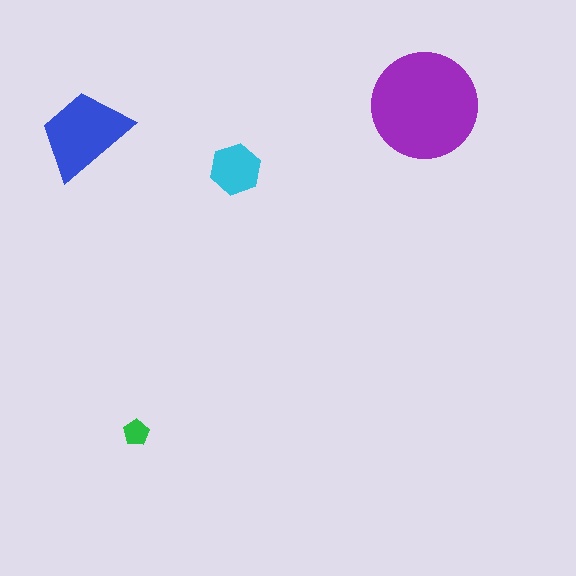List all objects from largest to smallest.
The purple circle, the blue trapezoid, the cyan hexagon, the green pentagon.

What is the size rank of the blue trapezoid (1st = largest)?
2nd.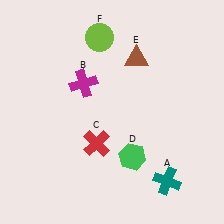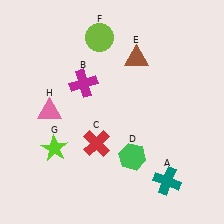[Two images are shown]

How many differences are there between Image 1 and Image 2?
There are 2 differences between the two images.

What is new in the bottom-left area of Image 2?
A lime star (G) was added in the bottom-left area of Image 2.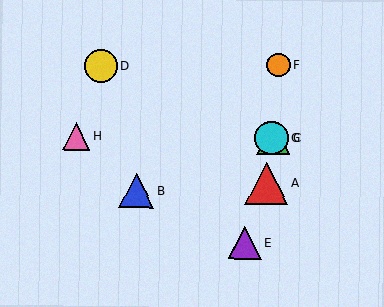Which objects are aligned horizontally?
Objects C, G, H are aligned horizontally.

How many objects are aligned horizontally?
3 objects (C, G, H) are aligned horizontally.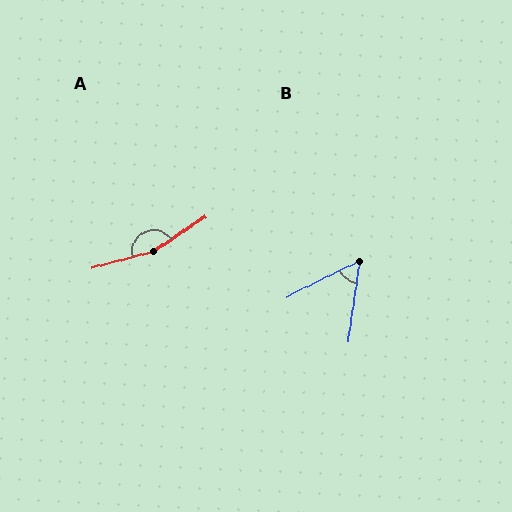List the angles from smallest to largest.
B (56°), A (161°).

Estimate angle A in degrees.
Approximately 161 degrees.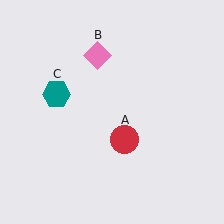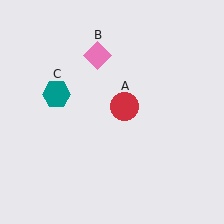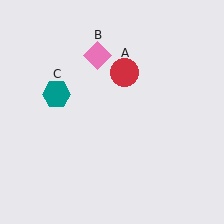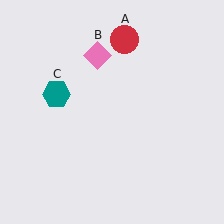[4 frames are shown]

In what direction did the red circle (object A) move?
The red circle (object A) moved up.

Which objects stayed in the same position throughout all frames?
Pink diamond (object B) and teal hexagon (object C) remained stationary.